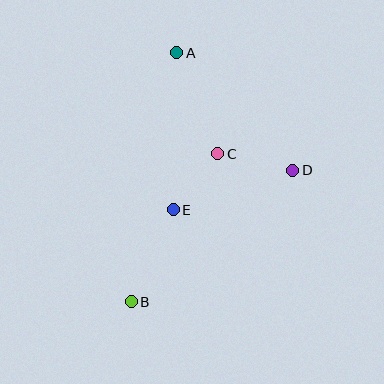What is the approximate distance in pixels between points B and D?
The distance between B and D is approximately 208 pixels.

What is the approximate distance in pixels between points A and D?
The distance between A and D is approximately 165 pixels.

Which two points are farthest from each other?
Points A and B are farthest from each other.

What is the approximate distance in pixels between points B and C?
The distance between B and C is approximately 172 pixels.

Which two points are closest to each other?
Points C and E are closest to each other.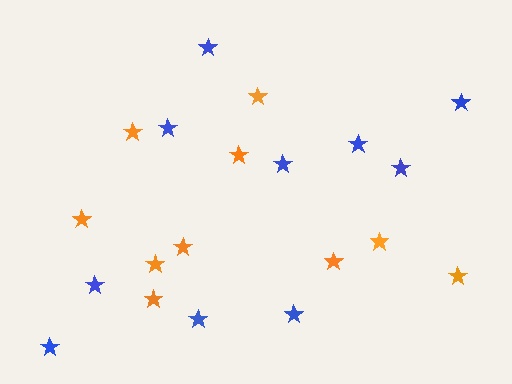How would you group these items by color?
There are 2 groups: one group of orange stars (10) and one group of blue stars (10).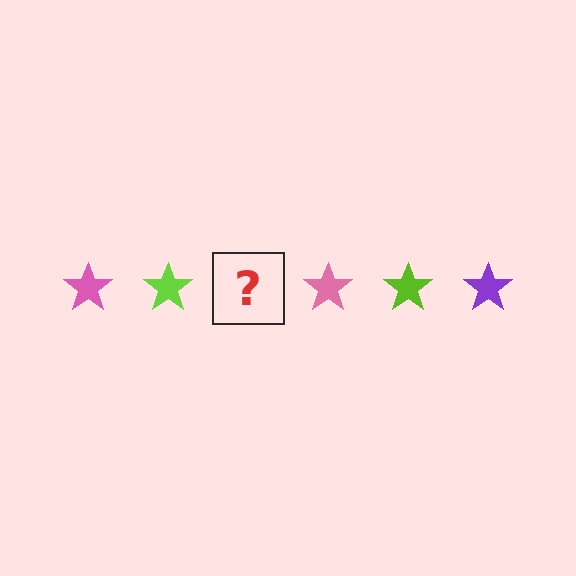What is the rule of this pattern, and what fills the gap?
The rule is that the pattern cycles through pink, lime, purple stars. The gap should be filled with a purple star.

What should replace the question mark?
The question mark should be replaced with a purple star.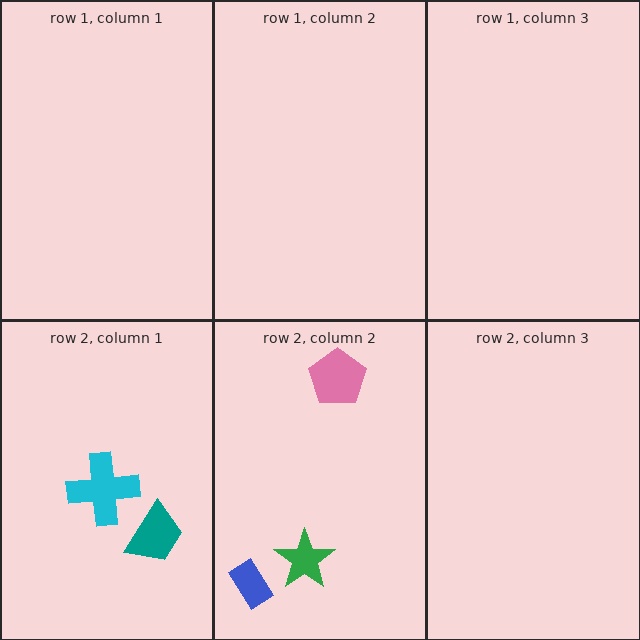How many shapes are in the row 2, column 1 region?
2.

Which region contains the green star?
The row 2, column 2 region.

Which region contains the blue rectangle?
The row 2, column 2 region.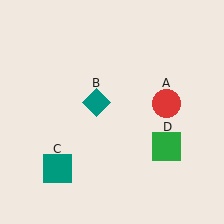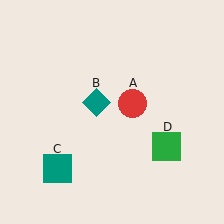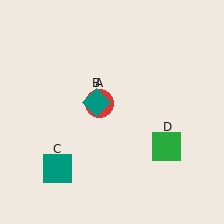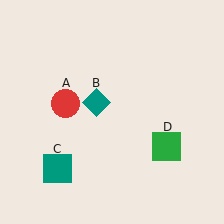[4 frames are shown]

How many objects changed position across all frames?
1 object changed position: red circle (object A).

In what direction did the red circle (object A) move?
The red circle (object A) moved left.